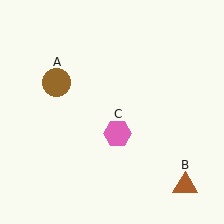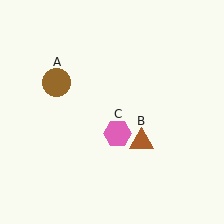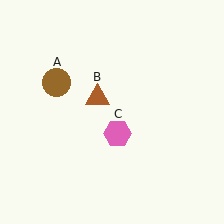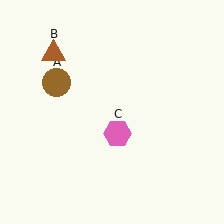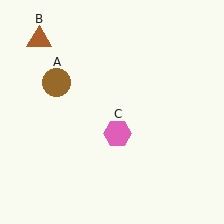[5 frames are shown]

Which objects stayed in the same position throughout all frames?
Brown circle (object A) and pink hexagon (object C) remained stationary.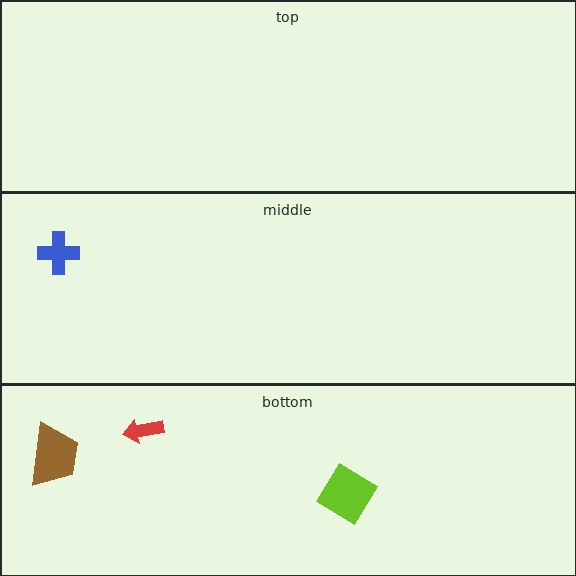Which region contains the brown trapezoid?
The bottom region.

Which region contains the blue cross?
The middle region.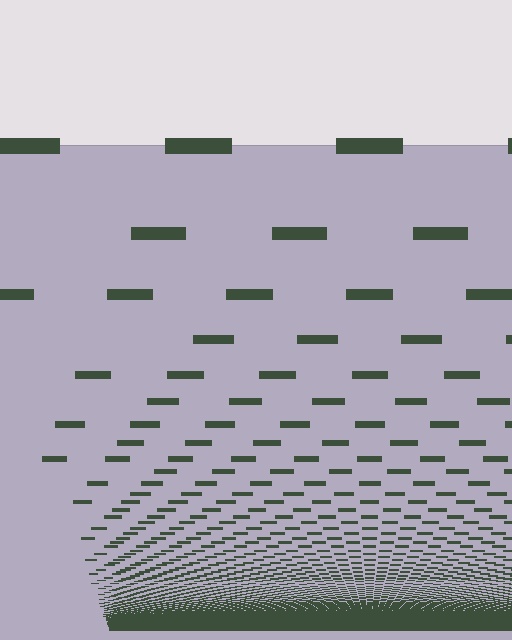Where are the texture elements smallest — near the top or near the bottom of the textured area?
Near the bottom.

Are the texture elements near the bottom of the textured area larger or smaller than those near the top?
Smaller. The gradient is inverted — elements near the bottom are smaller and denser.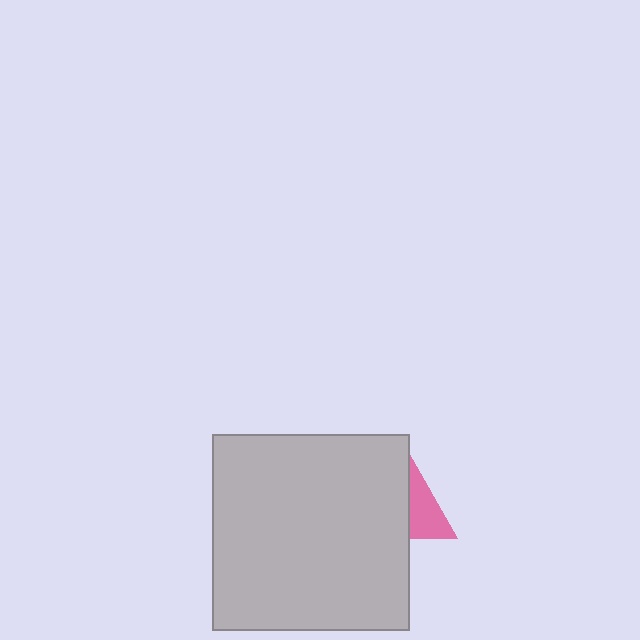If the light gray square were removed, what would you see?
You would see the complete pink triangle.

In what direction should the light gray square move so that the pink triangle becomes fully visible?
The light gray square should move left. That is the shortest direction to clear the overlap and leave the pink triangle fully visible.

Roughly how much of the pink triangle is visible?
About half of it is visible (roughly 48%).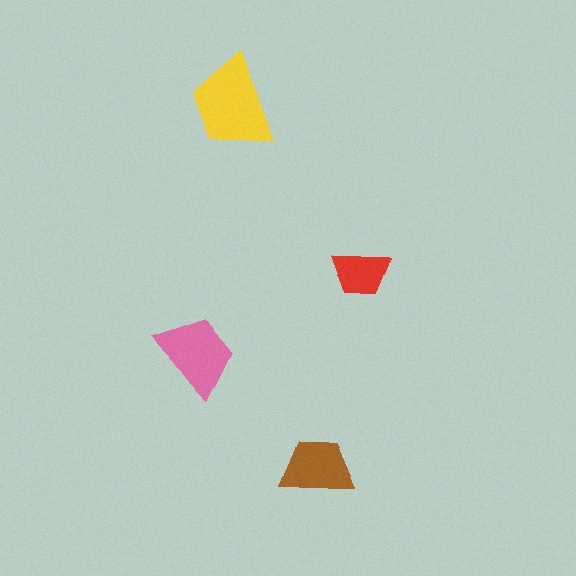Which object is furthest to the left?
The pink trapezoid is leftmost.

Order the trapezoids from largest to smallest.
the yellow one, the pink one, the brown one, the red one.